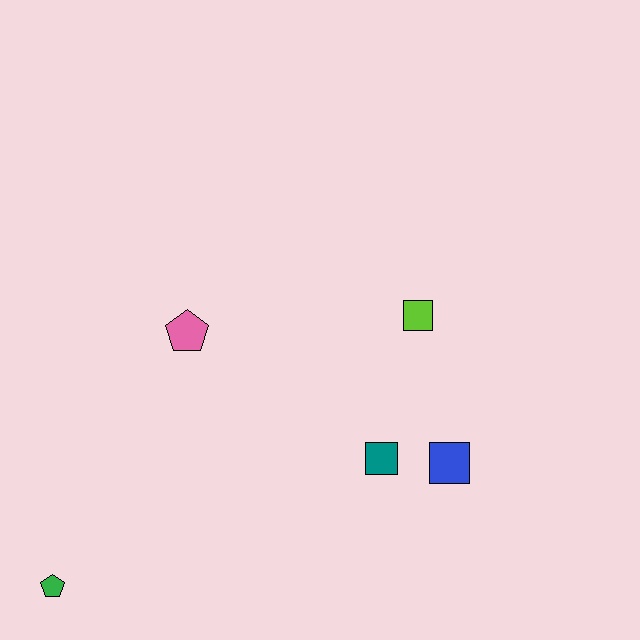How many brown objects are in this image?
There are no brown objects.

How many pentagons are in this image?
There are 2 pentagons.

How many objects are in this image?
There are 5 objects.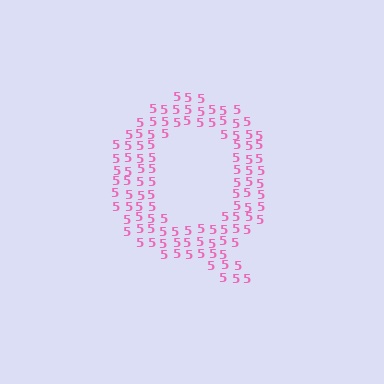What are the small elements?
The small elements are digit 5's.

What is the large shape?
The large shape is the letter Q.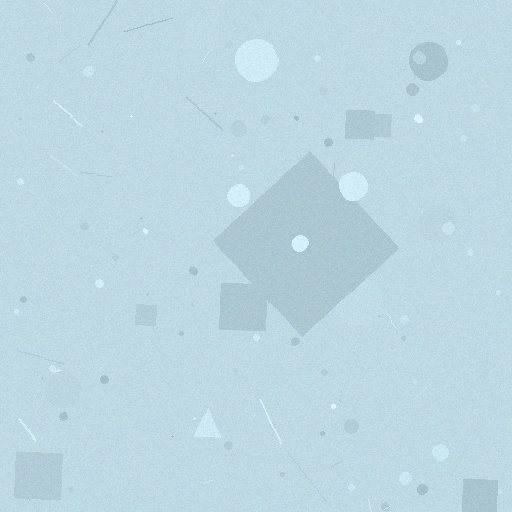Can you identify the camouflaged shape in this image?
The camouflaged shape is a diamond.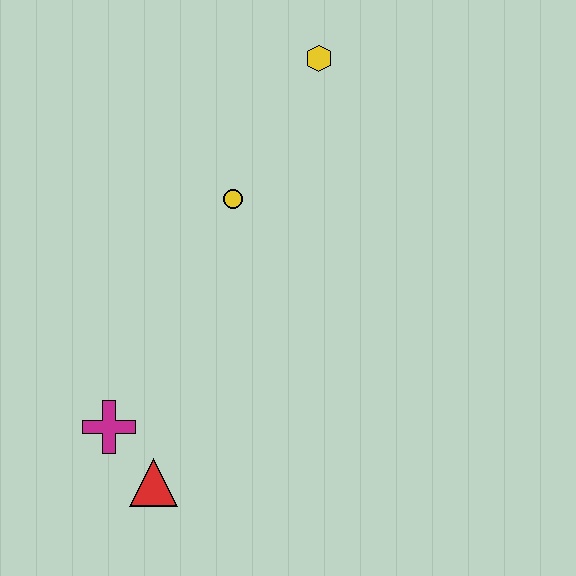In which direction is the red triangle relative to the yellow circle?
The red triangle is below the yellow circle.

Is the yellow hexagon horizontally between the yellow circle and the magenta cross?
No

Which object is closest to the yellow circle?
The yellow hexagon is closest to the yellow circle.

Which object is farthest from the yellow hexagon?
The red triangle is farthest from the yellow hexagon.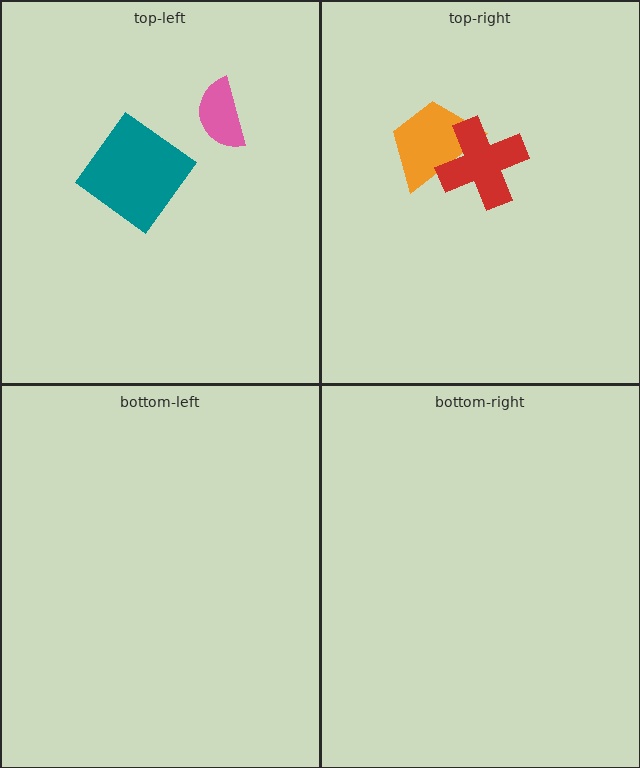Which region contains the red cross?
The top-right region.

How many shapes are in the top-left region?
2.